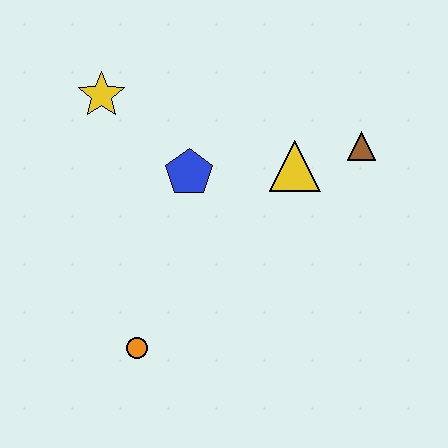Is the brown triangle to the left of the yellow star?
No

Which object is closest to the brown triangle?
The yellow triangle is closest to the brown triangle.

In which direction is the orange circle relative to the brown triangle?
The orange circle is to the left of the brown triangle.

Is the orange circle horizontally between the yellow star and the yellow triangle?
Yes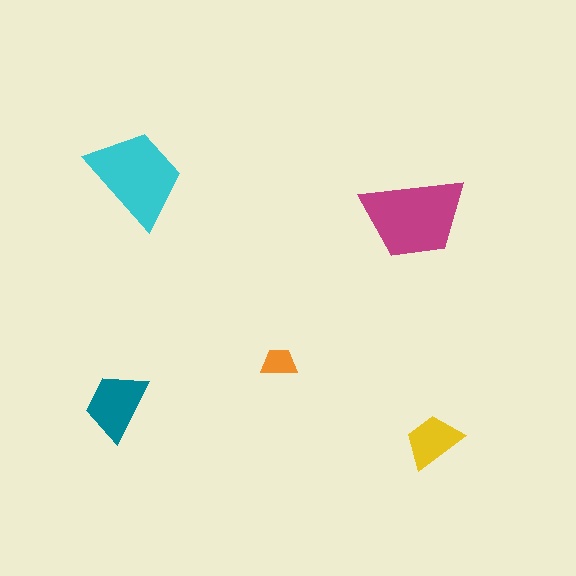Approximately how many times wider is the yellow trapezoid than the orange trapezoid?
About 1.5 times wider.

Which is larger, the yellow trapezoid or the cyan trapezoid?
The cyan one.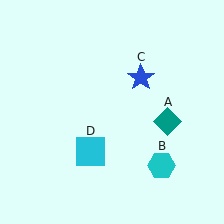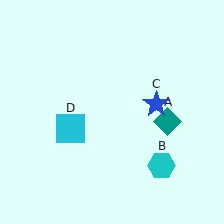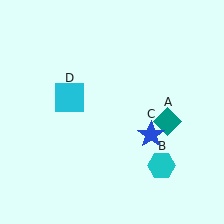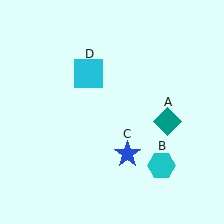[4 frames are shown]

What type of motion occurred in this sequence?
The blue star (object C), cyan square (object D) rotated clockwise around the center of the scene.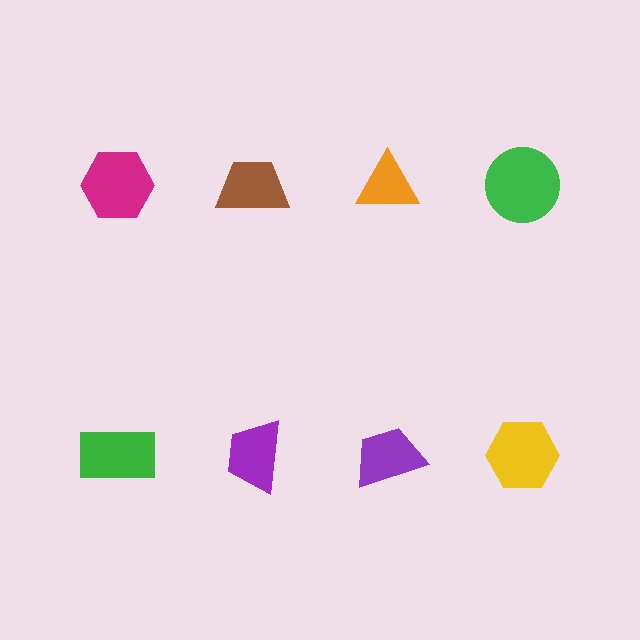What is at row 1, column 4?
A green circle.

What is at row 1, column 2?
A brown trapezoid.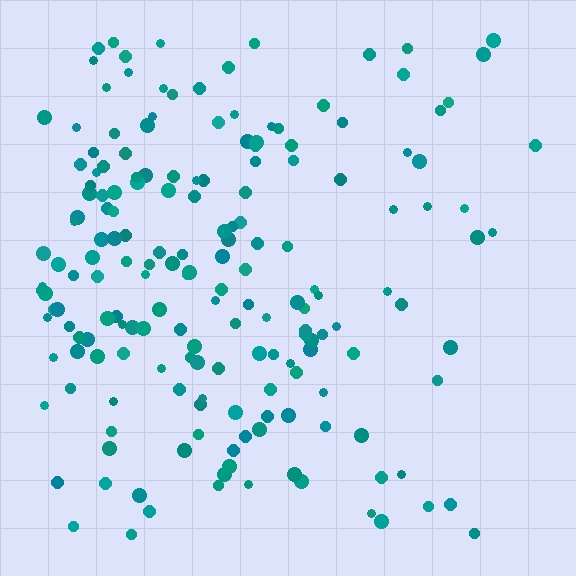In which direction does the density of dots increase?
From right to left, with the left side densest.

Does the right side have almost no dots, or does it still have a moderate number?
Still a moderate number, just noticeably fewer than the left.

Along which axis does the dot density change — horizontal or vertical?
Horizontal.